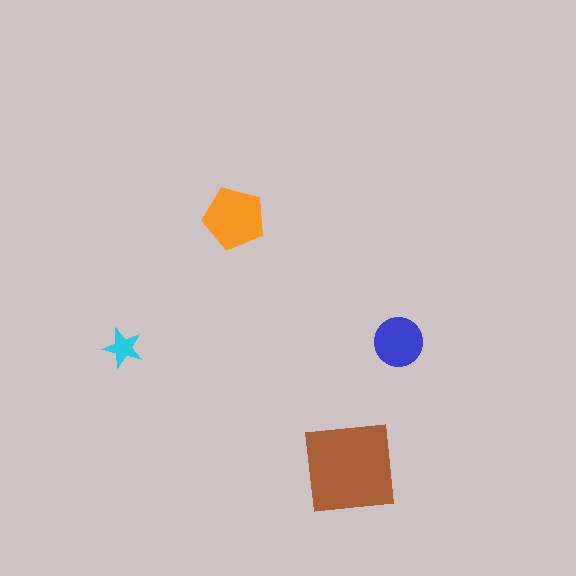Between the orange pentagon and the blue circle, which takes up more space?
The orange pentagon.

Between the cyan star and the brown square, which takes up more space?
The brown square.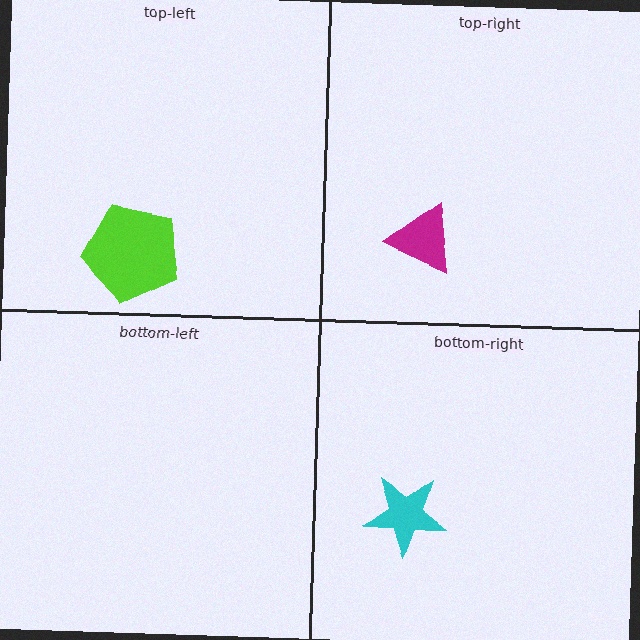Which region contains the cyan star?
The bottom-right region.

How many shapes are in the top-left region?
1.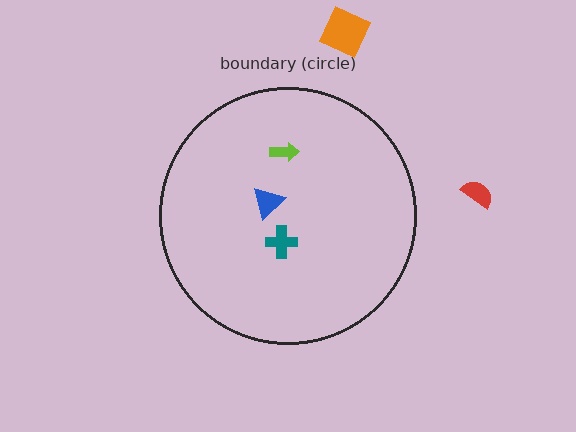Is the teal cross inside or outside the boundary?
Inside.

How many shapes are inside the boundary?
3 inside, 2 outside.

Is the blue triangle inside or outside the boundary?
Inside.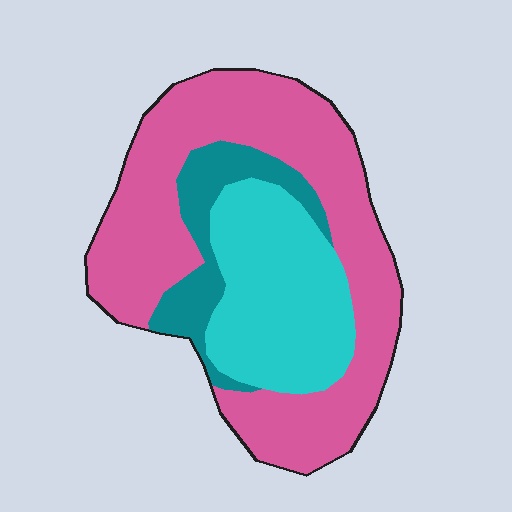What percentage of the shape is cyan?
Cyan takes up between a quarter and a half of the shape.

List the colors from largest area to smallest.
From largest to smallest: pink, cyan, teal.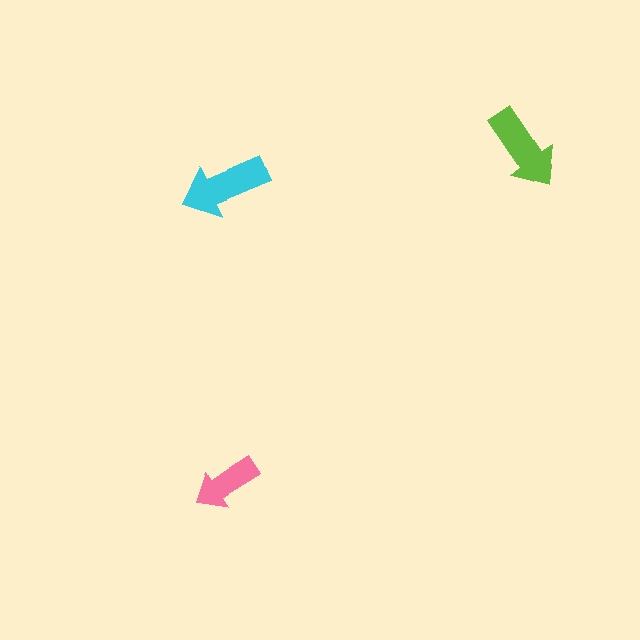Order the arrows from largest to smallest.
the cyan one, the lime one, the pink one.